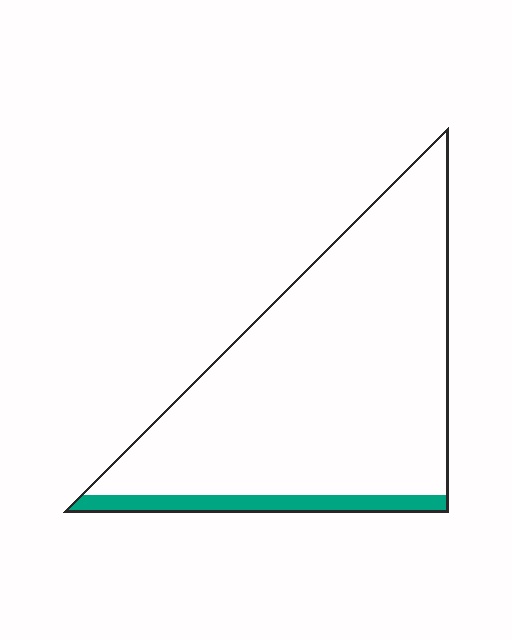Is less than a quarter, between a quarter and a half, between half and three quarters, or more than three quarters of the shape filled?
Less than a quarter.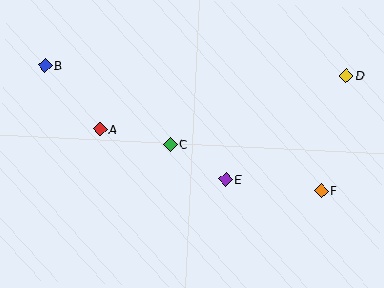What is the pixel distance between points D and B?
The distance between D and B is 302 pixels.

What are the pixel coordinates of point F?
Point F is at (321, 190).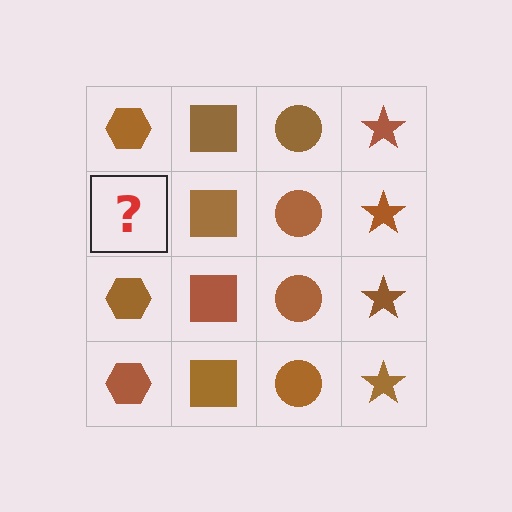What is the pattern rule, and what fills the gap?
The rule is that each column has a consistent shape. The gap should be filled with a brown hexagon.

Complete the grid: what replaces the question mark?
The question mark should be replaced with a brown hexagon.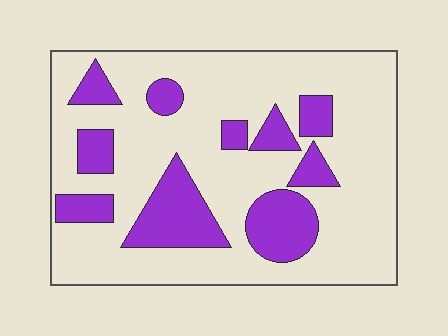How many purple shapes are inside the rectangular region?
10.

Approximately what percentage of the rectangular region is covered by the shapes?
Approximately 25%.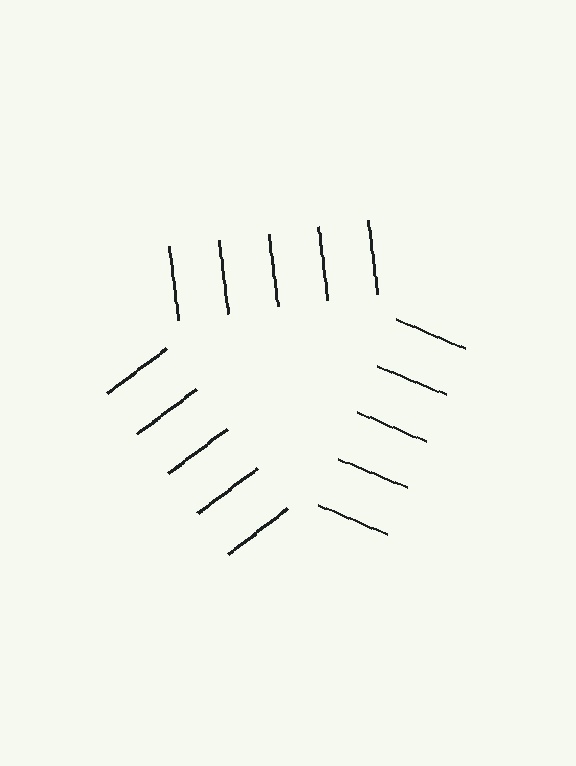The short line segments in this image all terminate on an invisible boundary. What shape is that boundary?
An illusory triangle — the line segments terminate on its edges but no continuous stroke is drawn.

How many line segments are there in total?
15 — 5 along each of the 3 edges.